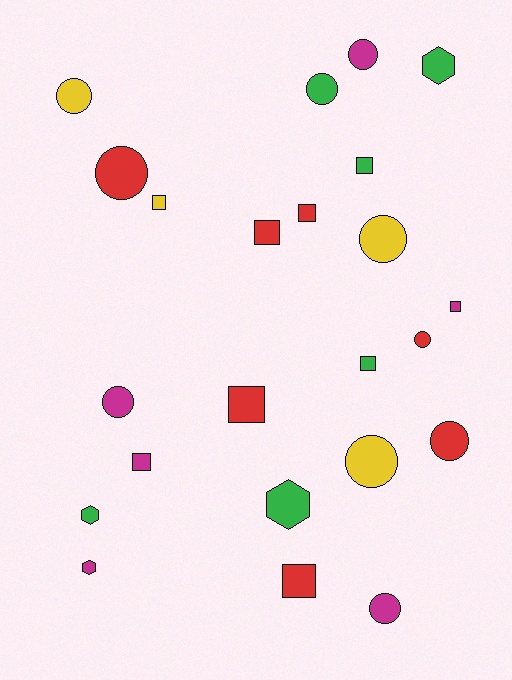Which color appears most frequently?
Red, with 7 objects.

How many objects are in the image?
There are 23 objects.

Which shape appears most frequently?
Circle, with 10 objects.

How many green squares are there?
There are 2 green squares.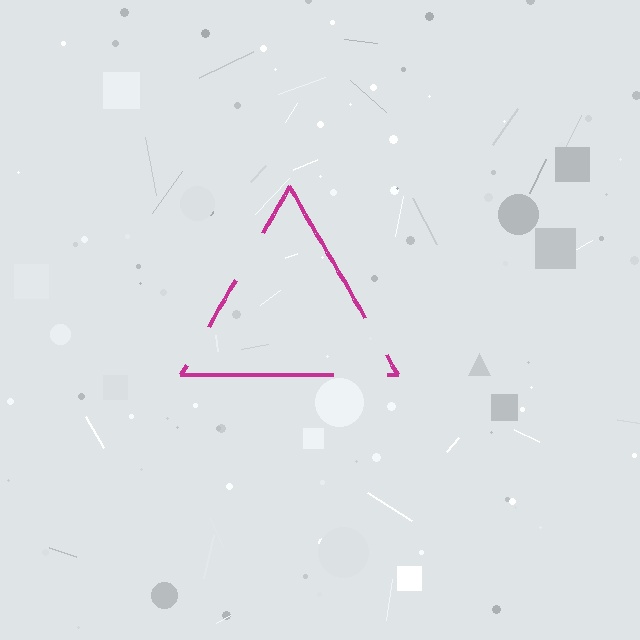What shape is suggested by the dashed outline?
The dashed outline suggests a triangle.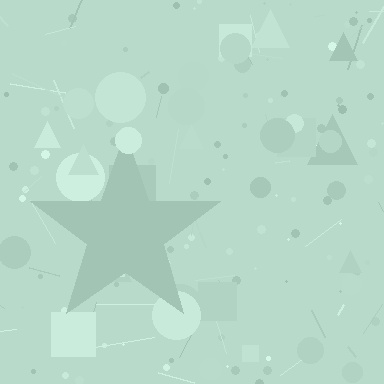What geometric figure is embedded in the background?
A star is embedded in the background.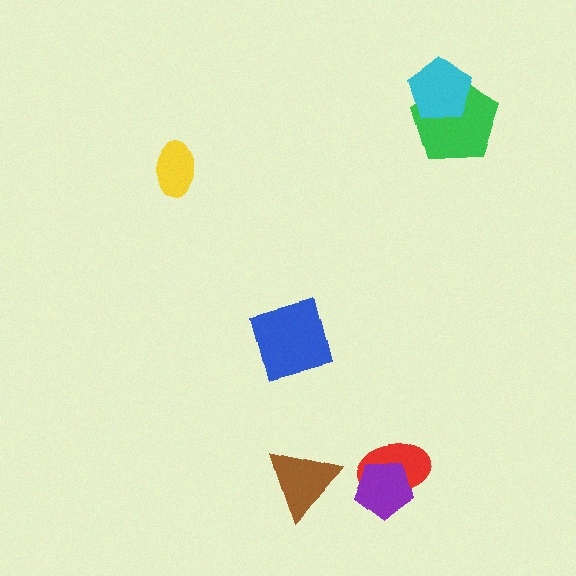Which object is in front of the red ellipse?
The purple pentagon is in front of the red ellipse.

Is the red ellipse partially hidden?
Yes, it is partially covered by another shape.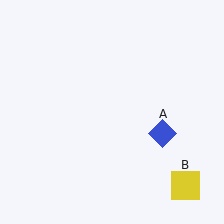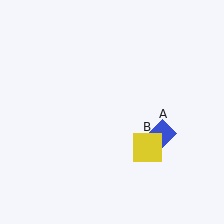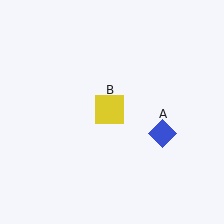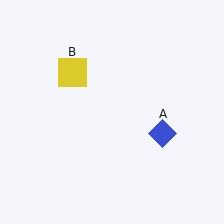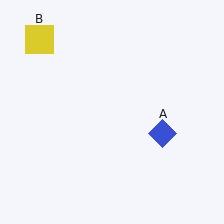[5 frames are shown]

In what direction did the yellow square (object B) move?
The yellow square (object B) moved up and to the left.